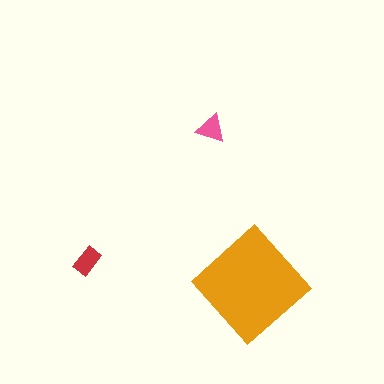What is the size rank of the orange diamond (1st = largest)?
1st.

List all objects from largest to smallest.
The orange diamond, the red rectangle, the pink triangle.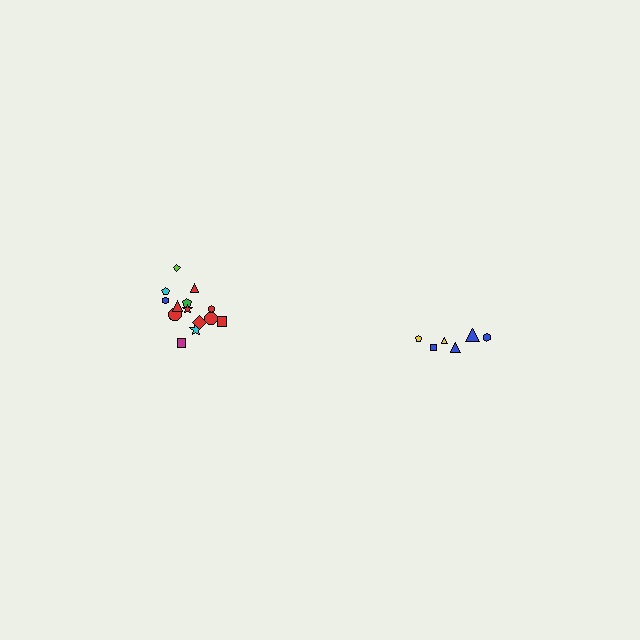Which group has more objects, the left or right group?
The left group.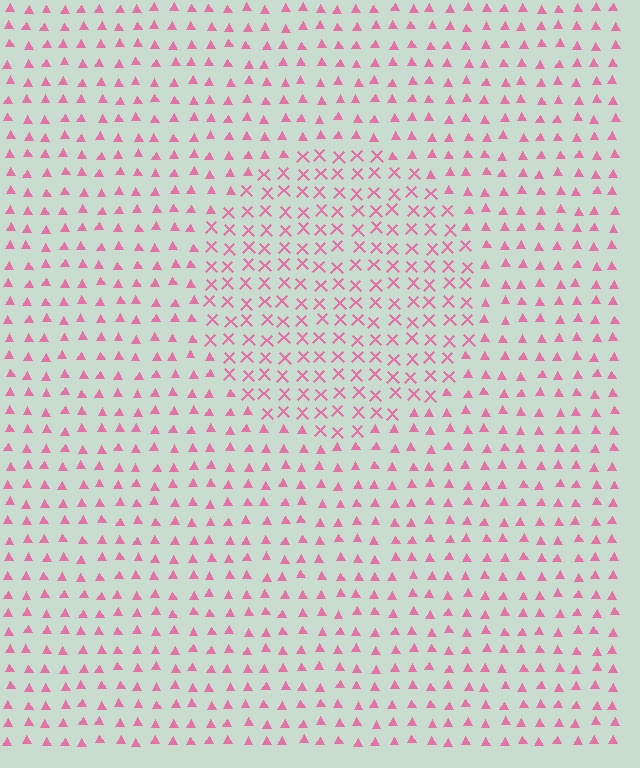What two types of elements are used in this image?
The image uses X marks inside the circle region and triangles outside it.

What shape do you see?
I see a circle.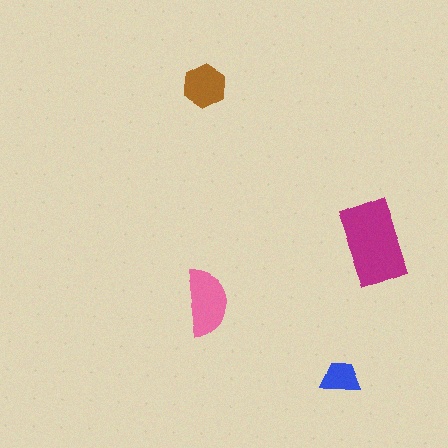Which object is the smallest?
The blue trapezoid.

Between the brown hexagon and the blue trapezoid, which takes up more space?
The brown hexagon.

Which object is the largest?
The magenta rectangle.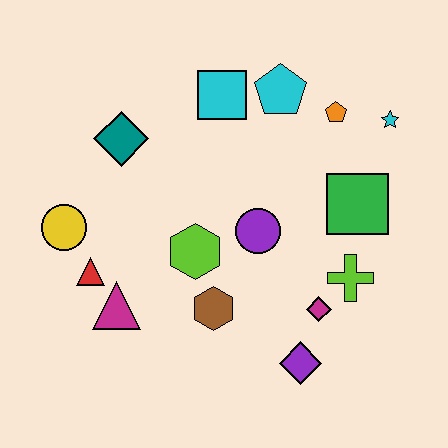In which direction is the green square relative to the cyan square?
The green square is to the right of the cyan square.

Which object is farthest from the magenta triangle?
The cyan star is farthest from the magenta triangle.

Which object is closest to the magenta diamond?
The lime cross is closest to the magenta diamond.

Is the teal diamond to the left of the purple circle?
Yes